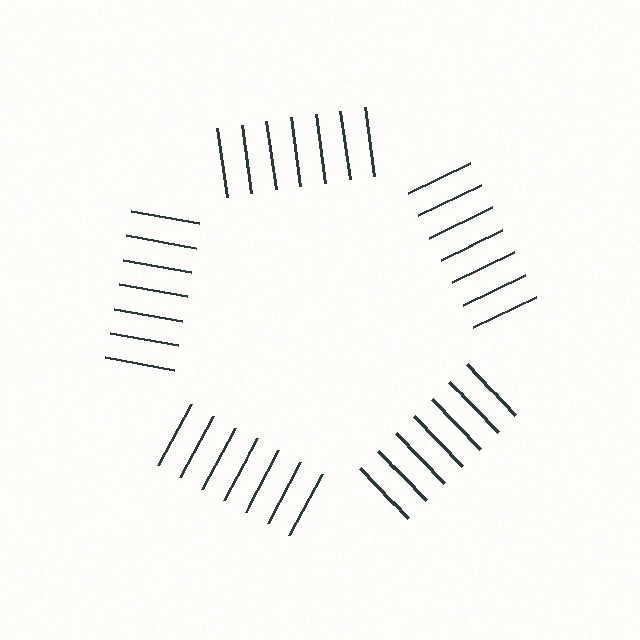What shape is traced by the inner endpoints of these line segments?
An illusory pentagon — the line segments terminate on its edges but no continuous stroke is drawn.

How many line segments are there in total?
35 — 7 along each of the 5 edges.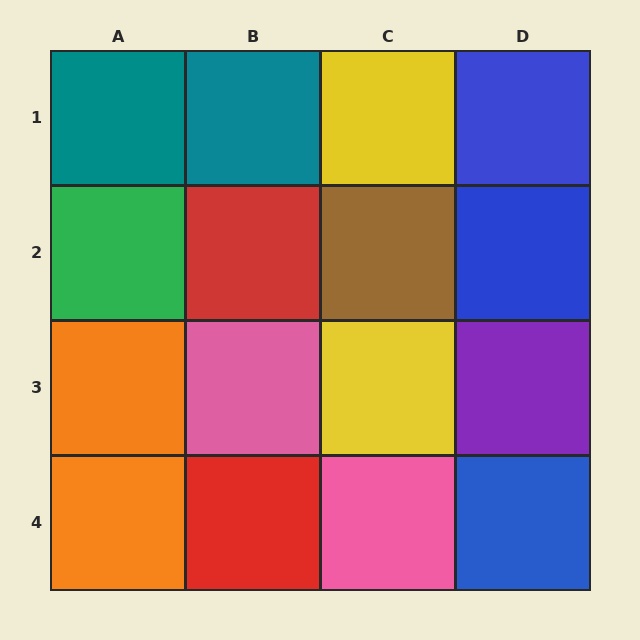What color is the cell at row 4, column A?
Orange.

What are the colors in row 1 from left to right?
Teal, teal, yellow, blue.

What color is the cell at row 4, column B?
Red.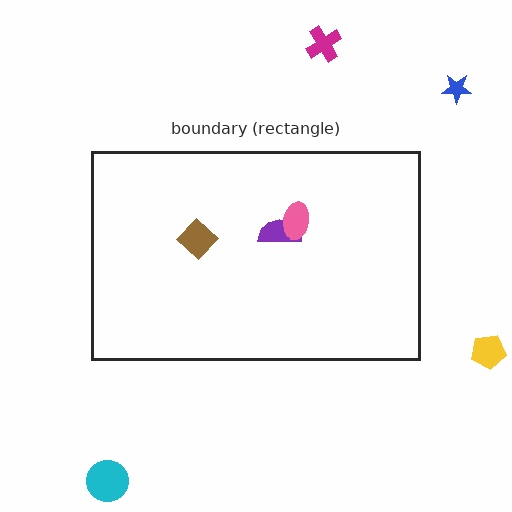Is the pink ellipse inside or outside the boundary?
Inside.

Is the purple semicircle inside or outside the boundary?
Inside.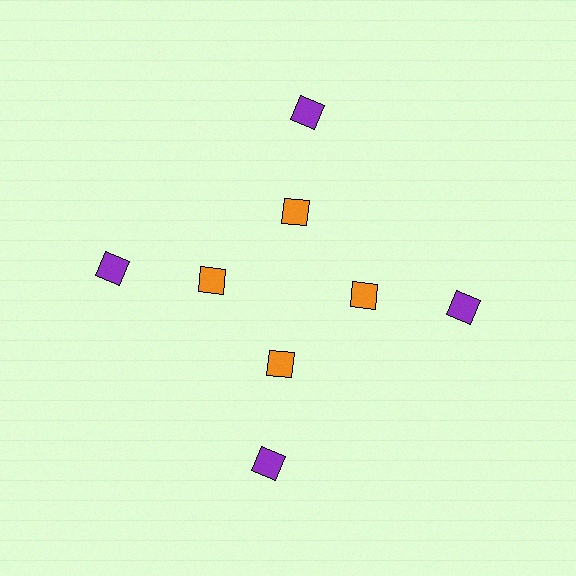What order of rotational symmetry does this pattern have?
This pattern has 4-fold rotational symmetry.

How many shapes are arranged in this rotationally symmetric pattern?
There are 12 shapes, arranged in 4 groups of 3.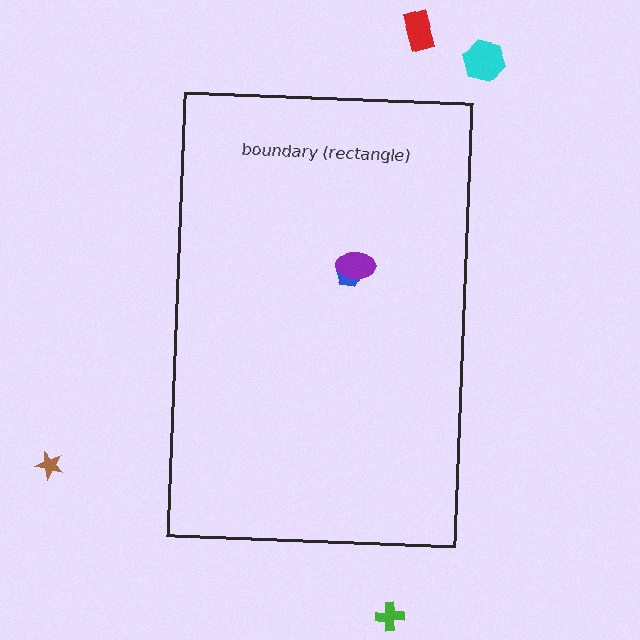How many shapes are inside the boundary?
2 inside, 4 outside.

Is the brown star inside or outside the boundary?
Outside.